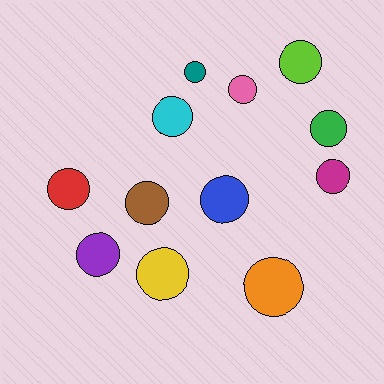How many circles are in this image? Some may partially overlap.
There are 12 circles.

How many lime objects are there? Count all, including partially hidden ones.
There is 1 lime object.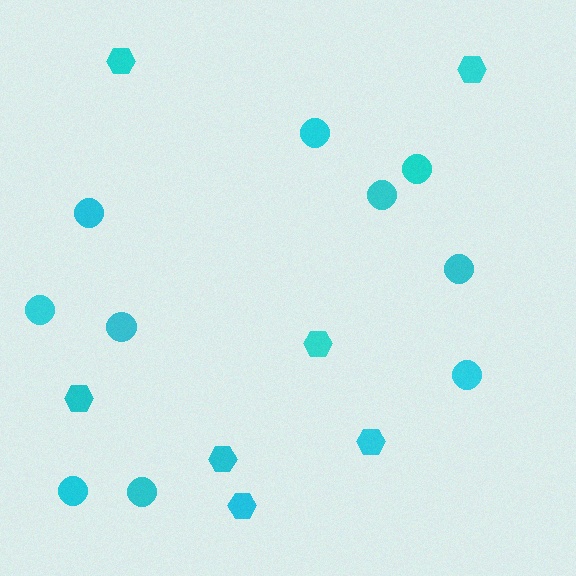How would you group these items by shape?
There are 2 groups: one group of hexagons (7) and one group of circles (10).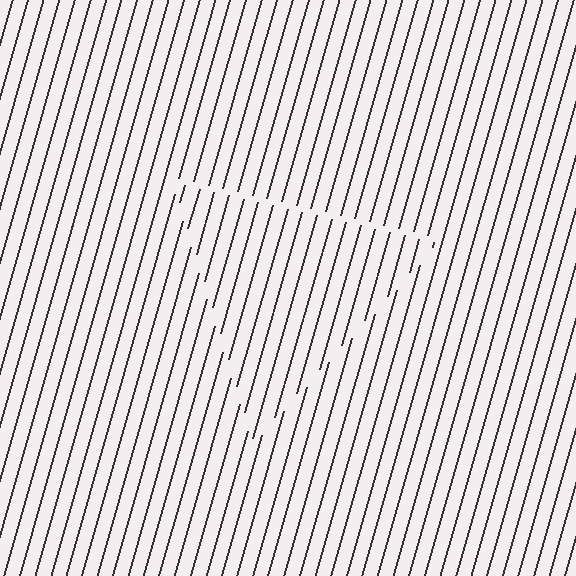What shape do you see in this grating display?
An illusory triangle. The interior of the shape contains the same grating, shifted by half a period — the contour is defined by the phase discontinuity where line-ends from the inner and outer gratings abut.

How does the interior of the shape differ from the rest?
The interior of the shape contains the same grating, shifted by half a period — the contour is defined by the phase discontinuity where line-ends from the inner and outer gratings abut.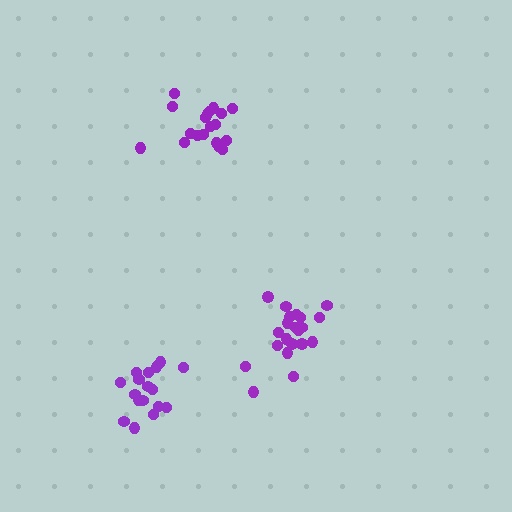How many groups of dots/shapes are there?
There are 3 groups.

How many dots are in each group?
Group 1: 21 dots, Group 2: 19 dots, Group 3: 17 dots (57 total).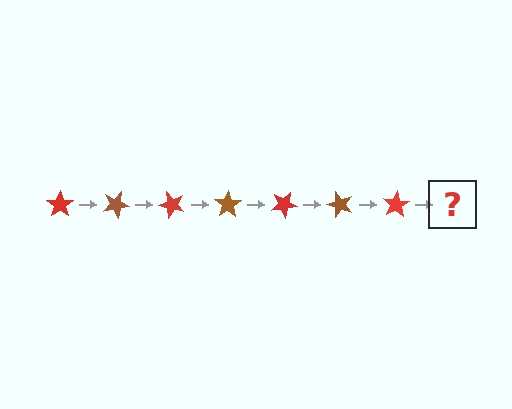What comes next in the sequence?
The next element should be a brown star, rotated 175 degrees from the start.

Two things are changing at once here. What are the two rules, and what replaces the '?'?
The two rules are that it rotates 25 degrees each step and the color cycles through red and brown. The '?' should be a brown star, rotated 175 degrees from the start.